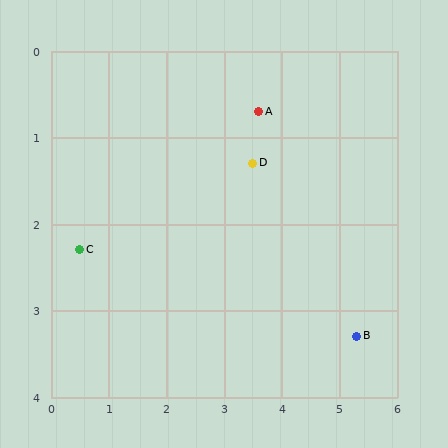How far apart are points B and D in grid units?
Points B and D are about 2.7 grid units apart.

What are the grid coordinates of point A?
Point A is at approximately (3.6, 0.7).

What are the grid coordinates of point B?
Point B is at approximately (5.3, 3.3).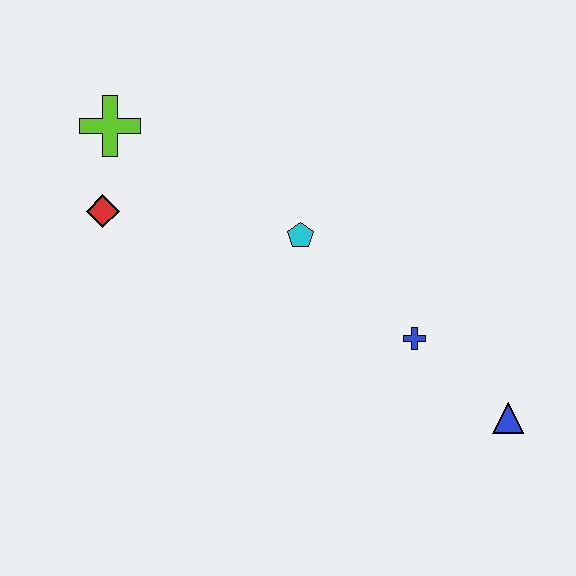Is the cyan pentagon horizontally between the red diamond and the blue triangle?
Yes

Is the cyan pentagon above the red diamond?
No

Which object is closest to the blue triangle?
The blue cross is closest to the blue triangle.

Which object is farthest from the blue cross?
The lime cross is farthest from the blue cross.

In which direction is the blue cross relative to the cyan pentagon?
The blue cross is to the right of the cyan pentagon.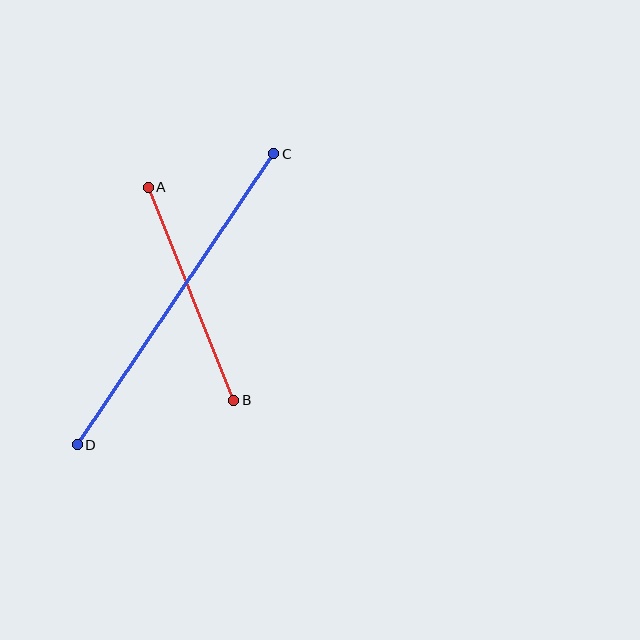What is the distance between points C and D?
The distance is approximately 351 pixels.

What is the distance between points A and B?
The distance is approximately 229 pixels.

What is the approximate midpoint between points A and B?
The midpoint is at approximately (191, 294) pixels.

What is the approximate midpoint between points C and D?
The midpoint is at approximately (175, 299) pixels.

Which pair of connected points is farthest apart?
Points C and D are farthest apart.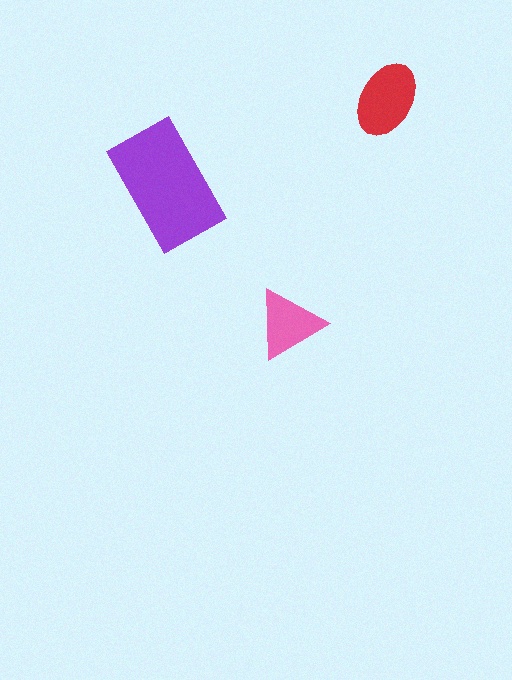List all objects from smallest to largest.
The pink triangle, the red ellipse, the purple rectangle.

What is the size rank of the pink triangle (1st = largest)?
3rd.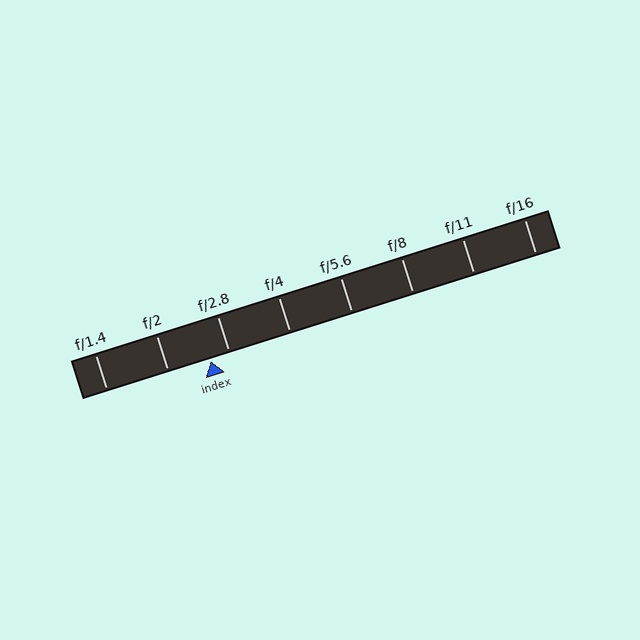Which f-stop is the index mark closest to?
The index mark is closest to f/2.8.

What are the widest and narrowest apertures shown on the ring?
The widest aperture shown is f/1.4 and the narrowest is f/16.